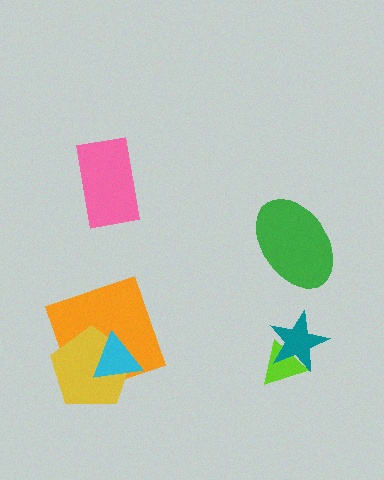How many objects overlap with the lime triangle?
1 object overlaps with the lime triangle.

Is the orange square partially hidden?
Yes, it is partially covered by another shape.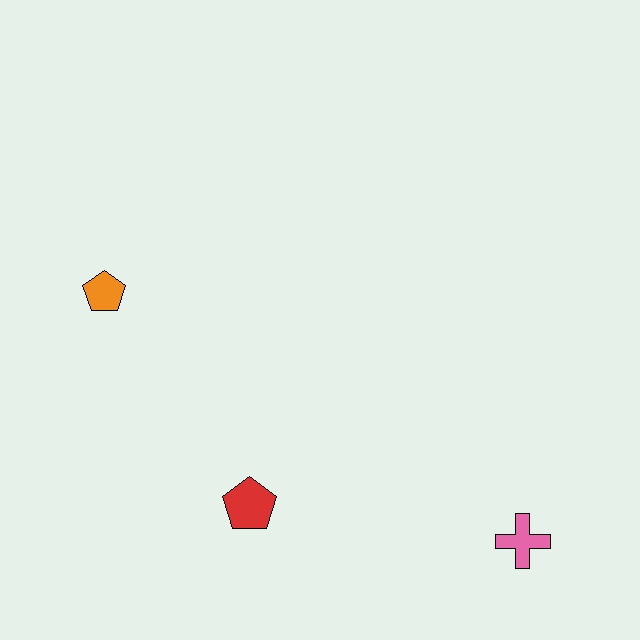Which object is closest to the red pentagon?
The orange pentagon is closest to the red pentagon.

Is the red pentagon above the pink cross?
Yes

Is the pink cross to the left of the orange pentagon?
No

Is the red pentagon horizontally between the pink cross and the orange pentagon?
Yes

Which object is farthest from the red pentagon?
The pink cross is farthest from the red pentagon.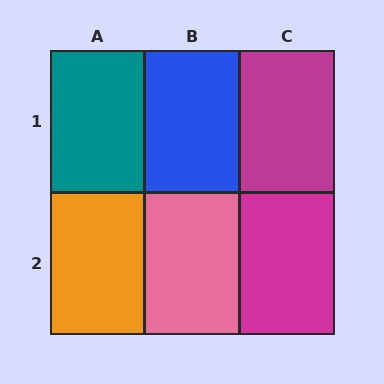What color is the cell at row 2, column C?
Magenta.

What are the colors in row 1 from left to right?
Teal, blue, magenta.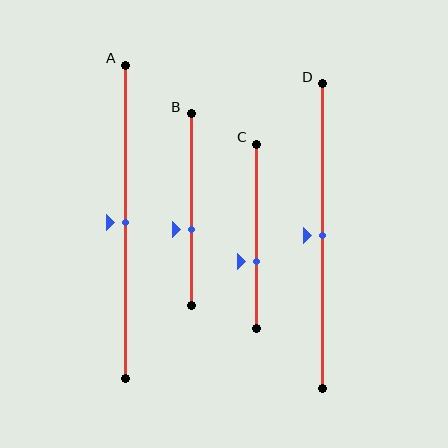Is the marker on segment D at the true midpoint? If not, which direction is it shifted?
Yes, the marker on segment D is at the true midpoint.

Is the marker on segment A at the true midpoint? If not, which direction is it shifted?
Yes, the marker on segment A is at the true midpoint.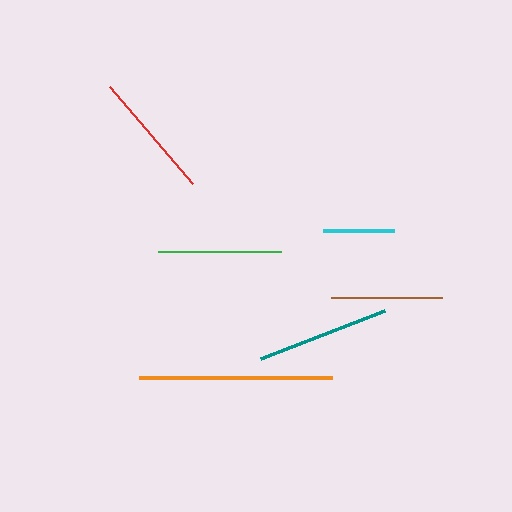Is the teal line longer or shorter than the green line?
The teal line is longer than the green line.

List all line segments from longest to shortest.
From longest to shortest: orange, teal, red, green, brown, cyan.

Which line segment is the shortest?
The cyan line is the shortest at approximately 71 pixels.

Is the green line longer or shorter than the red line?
The red line is longer than the green line.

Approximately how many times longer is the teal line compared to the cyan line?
The teal line is approximately 1.9 times the length of the cyan line.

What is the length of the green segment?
The green segment is approximately 123 pixels long.